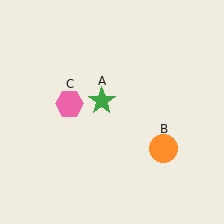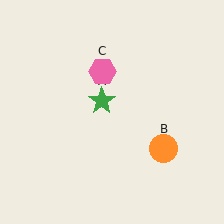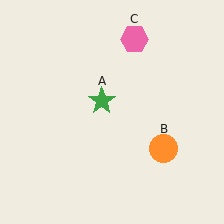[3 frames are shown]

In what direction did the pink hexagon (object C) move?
The pink hexagon (object C) moved up and to the right.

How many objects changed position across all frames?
1 object changed position: pink hexagon (object C).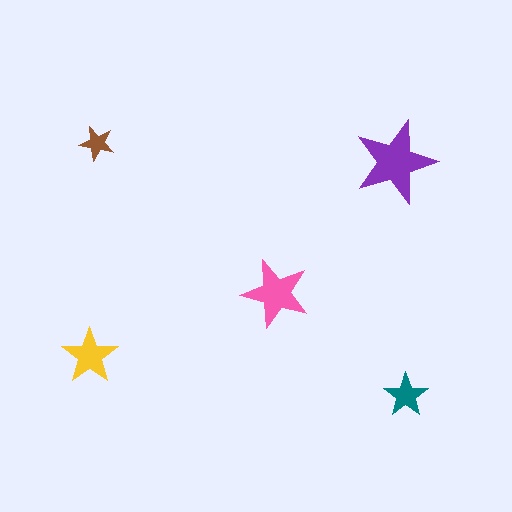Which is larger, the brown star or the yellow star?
The yellow one.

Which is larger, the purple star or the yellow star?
The purple one.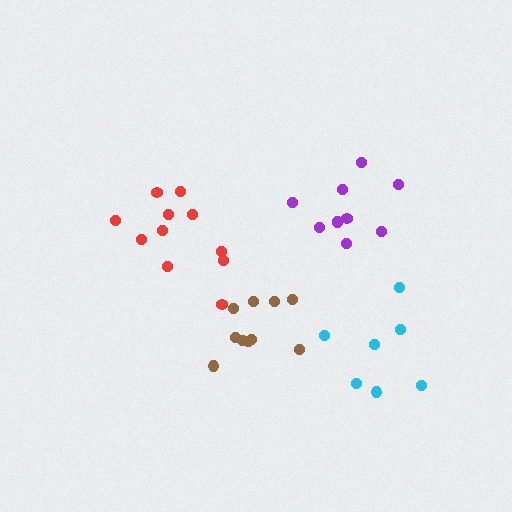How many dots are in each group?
Group 1: 10 dots, Group 2: 10 dots, Group 3: 7 dots, Group 4: 11 dots (38 total).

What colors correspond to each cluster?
The clusters are colored: brown, purple, cyan, red.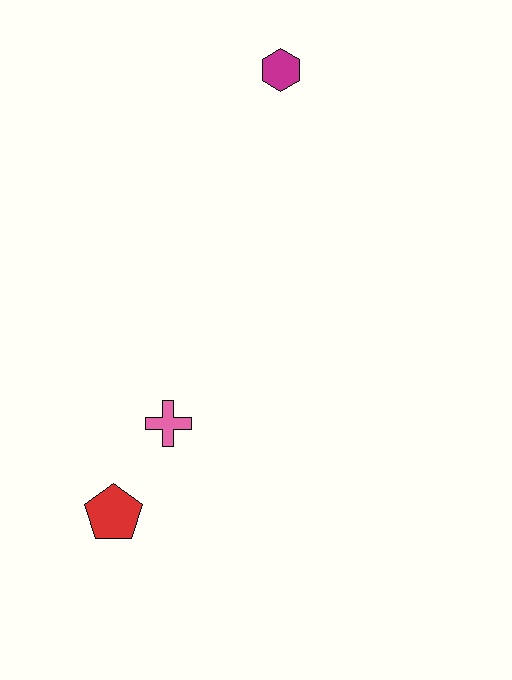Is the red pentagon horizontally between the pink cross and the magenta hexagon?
No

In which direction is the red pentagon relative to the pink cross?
The red pentagon is below the pink cross.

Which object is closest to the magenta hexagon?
The pink cross is closest to the magenta hexagon.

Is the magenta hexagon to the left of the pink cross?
No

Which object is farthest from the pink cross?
The magenta hexagon is farthest from the pink cross.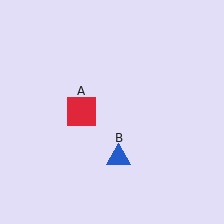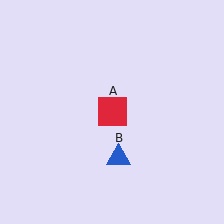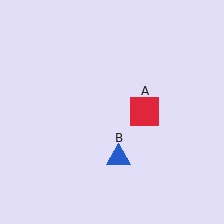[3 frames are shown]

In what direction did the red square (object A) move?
The red square (object A) moved right.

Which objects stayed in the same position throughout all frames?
Blue triangle (object B) remained stationary.